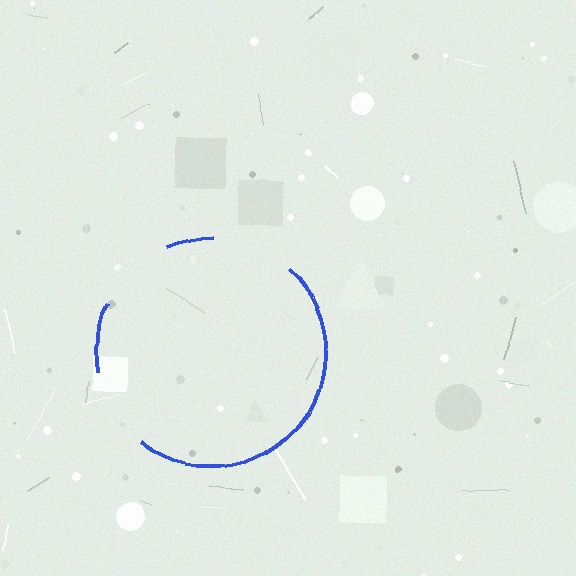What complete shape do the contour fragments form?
The contour fragments form a circle.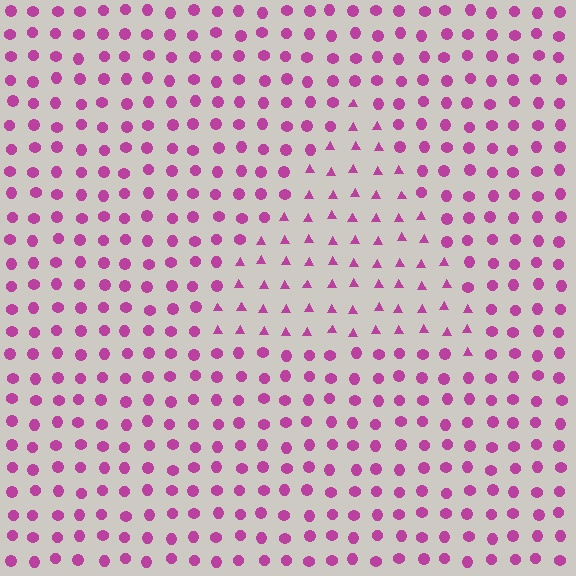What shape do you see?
I see a triangle.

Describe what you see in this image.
The image is filled with small magenta elements arranged in a uniform grid. A triangle-shaped region contains triangles, while the surrounding area contains circles. The boundary is defined purely by the change in element shape.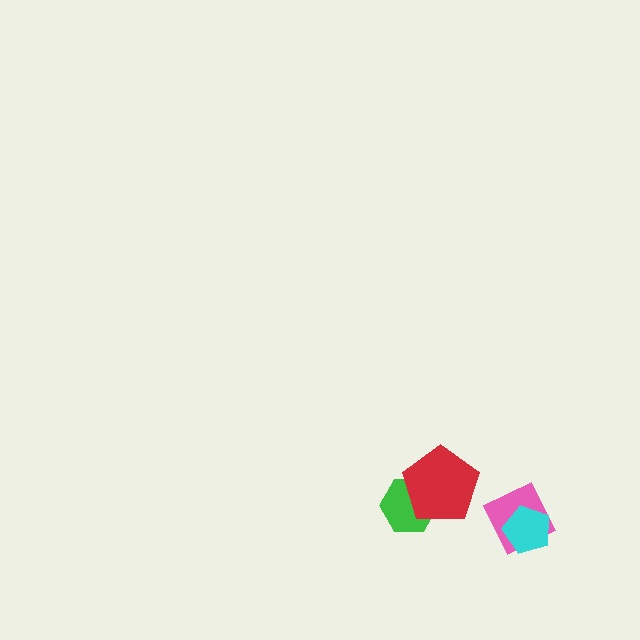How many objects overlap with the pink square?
1 object overlaps with the pink square.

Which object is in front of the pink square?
The cyan pentagon is in front of the pink square.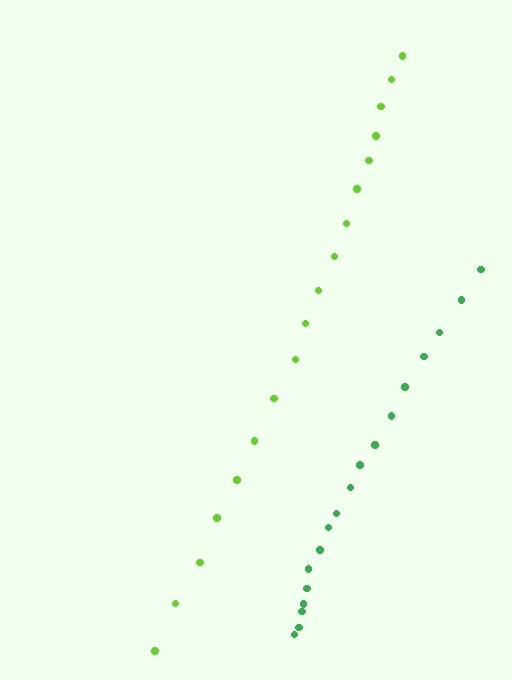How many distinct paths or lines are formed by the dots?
There are 2 distinct paths.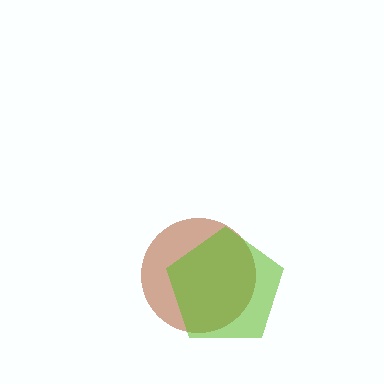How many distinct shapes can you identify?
There are 2 distinct shapes: a brown circle, a lime pentagon.